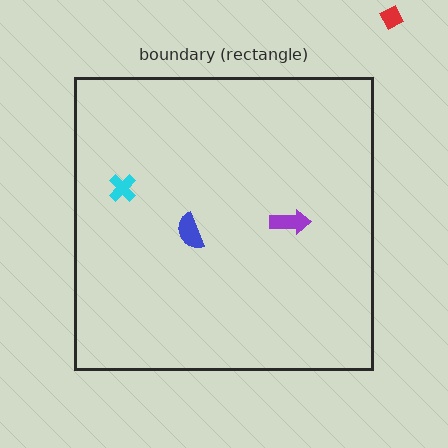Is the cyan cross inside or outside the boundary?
Inside.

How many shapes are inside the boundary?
3 inside, 1 outside.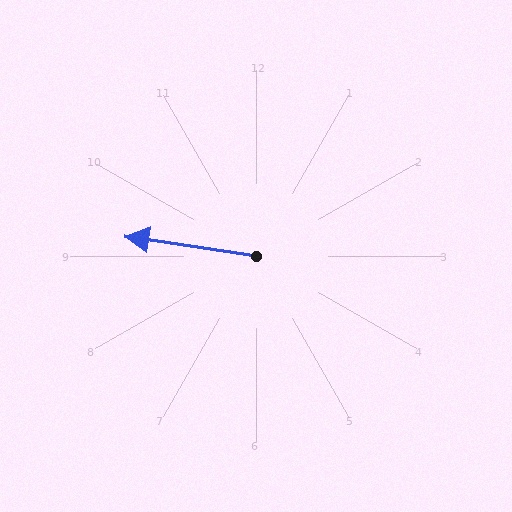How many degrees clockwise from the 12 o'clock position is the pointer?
Approximately 279 degrees.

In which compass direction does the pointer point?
West.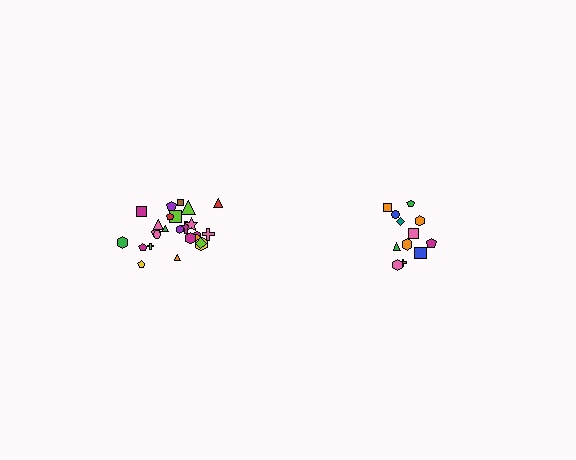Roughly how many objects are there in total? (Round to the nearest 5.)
Roughly 35 objects in total.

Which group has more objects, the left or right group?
The left group.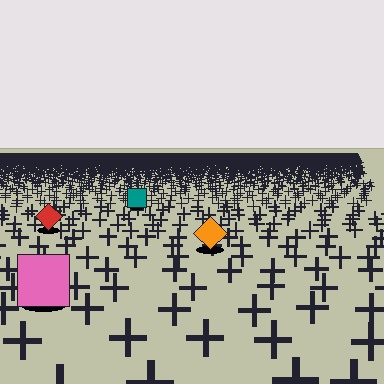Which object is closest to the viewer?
The pink square is closest. The texture marks near it are larger and more spread out.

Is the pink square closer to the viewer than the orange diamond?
Yes. The pink square is closer — you can tell from the texture gradient: the ground texture is coarser near it.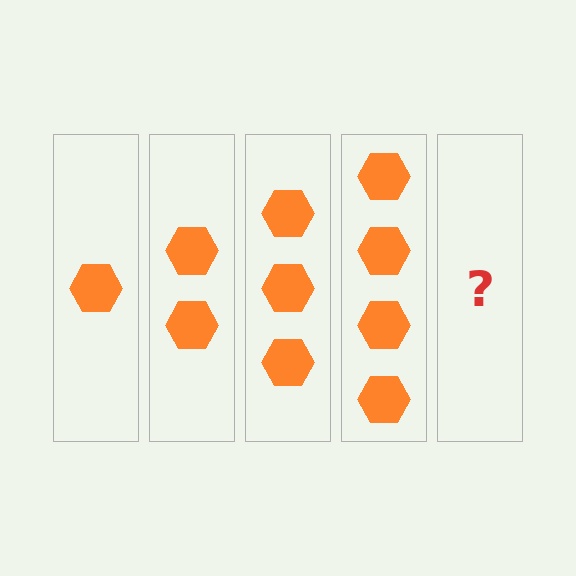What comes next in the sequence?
The next element should be 5 hexagons.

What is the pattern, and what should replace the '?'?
The pattern is that each step adds one more hexagon. The '?' should be 5 hexagons.